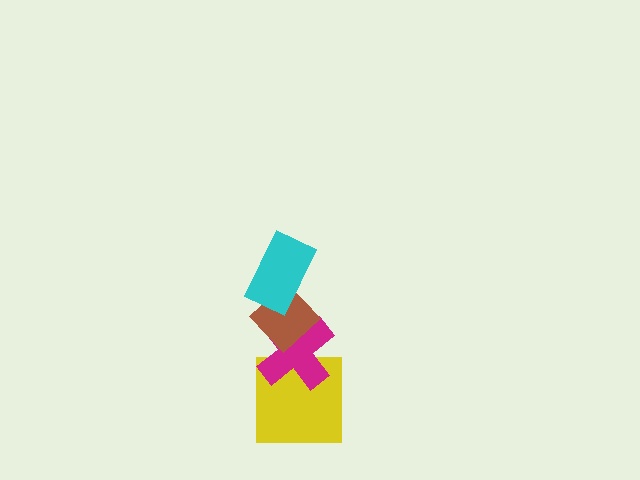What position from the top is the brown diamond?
The brown diamond is 2nd from the top.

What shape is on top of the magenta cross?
The brown diamond is on top of the magenta cross.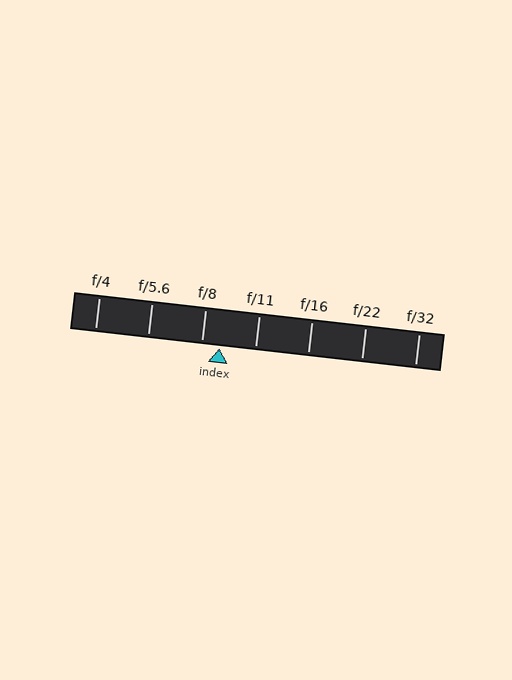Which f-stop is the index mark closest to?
The index mark is closest to f/8.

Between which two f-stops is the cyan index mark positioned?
The index mark is between f/8 and f/11.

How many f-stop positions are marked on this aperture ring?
There are 7 f-stop positions marked.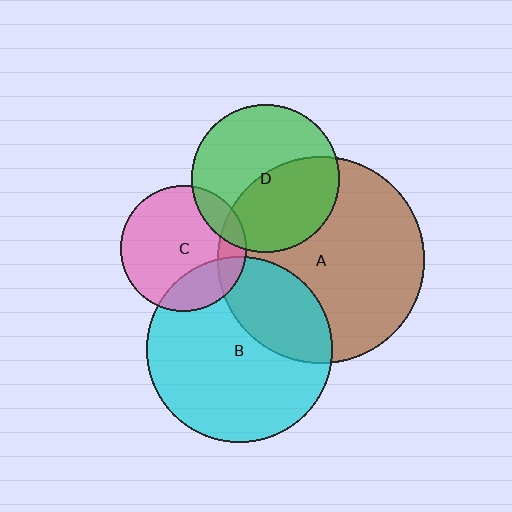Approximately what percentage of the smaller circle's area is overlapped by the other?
Approximately 15%.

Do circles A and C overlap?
Yes.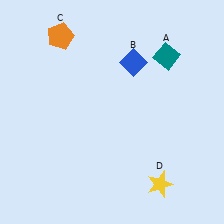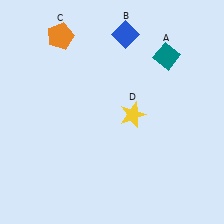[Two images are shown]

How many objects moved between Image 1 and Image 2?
2 objects moved between the two images.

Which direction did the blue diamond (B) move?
The blue diamond (B) moved up.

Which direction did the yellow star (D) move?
The yellow star (D) moved up.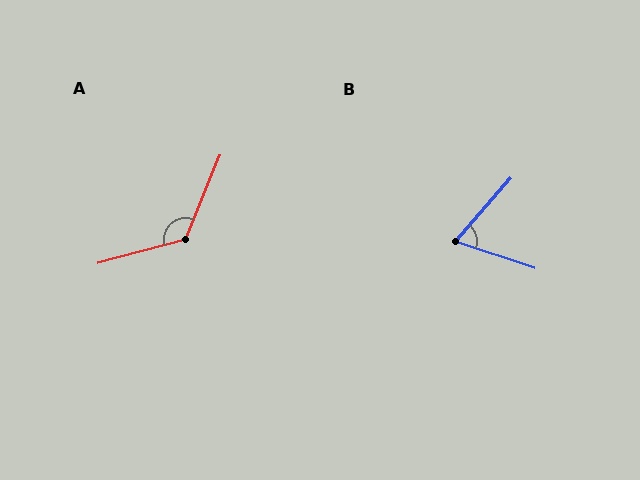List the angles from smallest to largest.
B (67°), A (127°).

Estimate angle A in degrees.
Approximately 127 degrees.